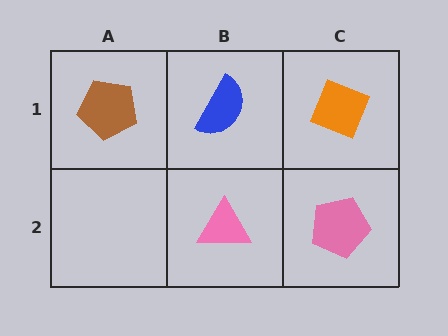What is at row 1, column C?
An orange diamond.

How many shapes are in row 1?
3 shapes.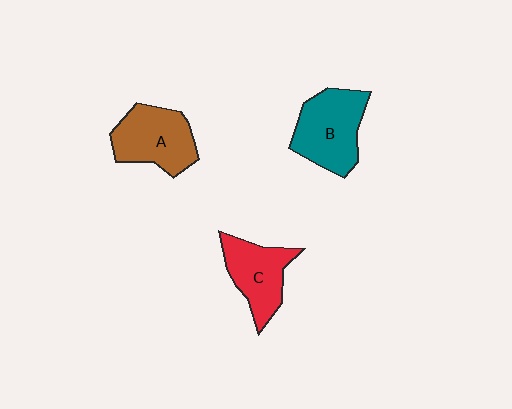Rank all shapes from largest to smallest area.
From largest to smallest: B (teal), A (brown), C (red).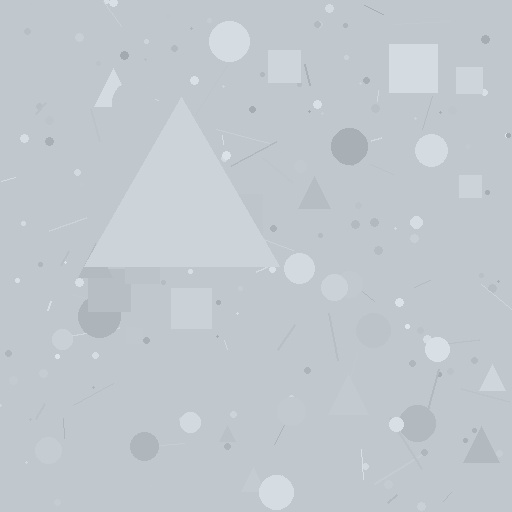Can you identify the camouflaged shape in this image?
The camouflaged shape is a triangle.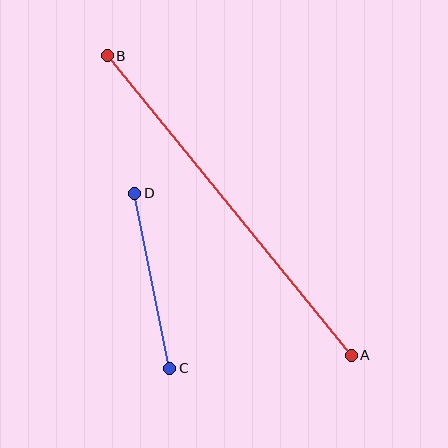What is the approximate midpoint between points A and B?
The midpoint is at approximately (229, 206) pixels.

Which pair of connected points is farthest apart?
Points A and B are farthest apart.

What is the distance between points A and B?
The distance is approximately 386 pixels.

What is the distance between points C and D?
The distance is approximately 178 pixels.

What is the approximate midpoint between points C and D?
The midpoint is at approximately (152, 281) pixels.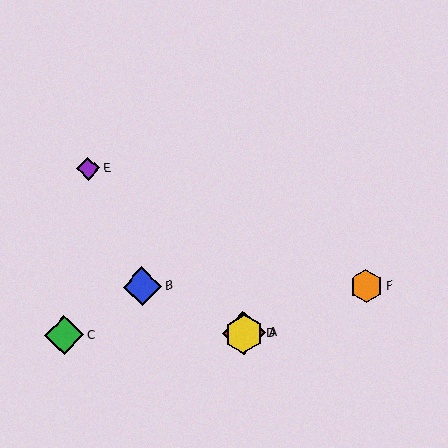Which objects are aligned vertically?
Objects A, D are aligned vertically.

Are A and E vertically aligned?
No, A is at x≈244 and E is at x≈88.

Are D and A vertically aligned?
Yes, both are at x≈244.